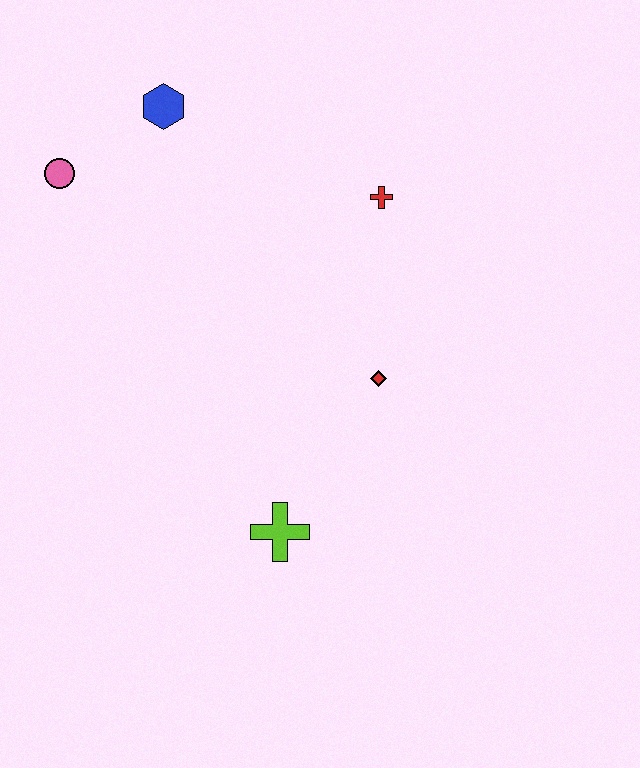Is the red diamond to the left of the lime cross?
No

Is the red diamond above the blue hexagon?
No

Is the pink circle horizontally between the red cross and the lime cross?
No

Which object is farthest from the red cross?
The lime cross is farthest from the red cross.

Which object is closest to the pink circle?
The blue hexagon is closest to the pink circle.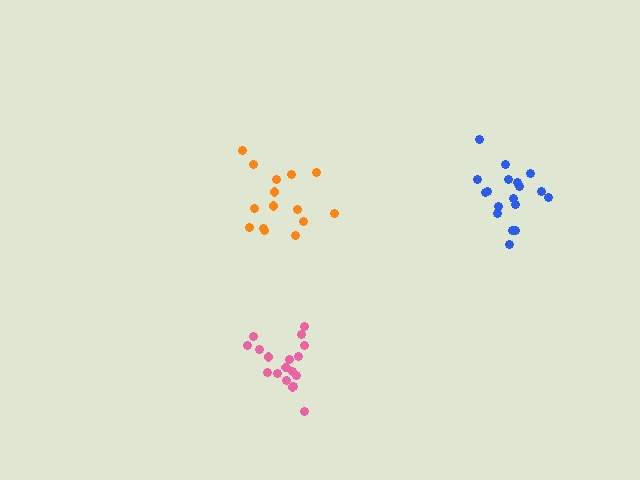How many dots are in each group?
Group 1: 15 dots, Group 2: 18 dots, Group 3: 18 dots (51 total).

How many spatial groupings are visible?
There are 3 spatial groupings.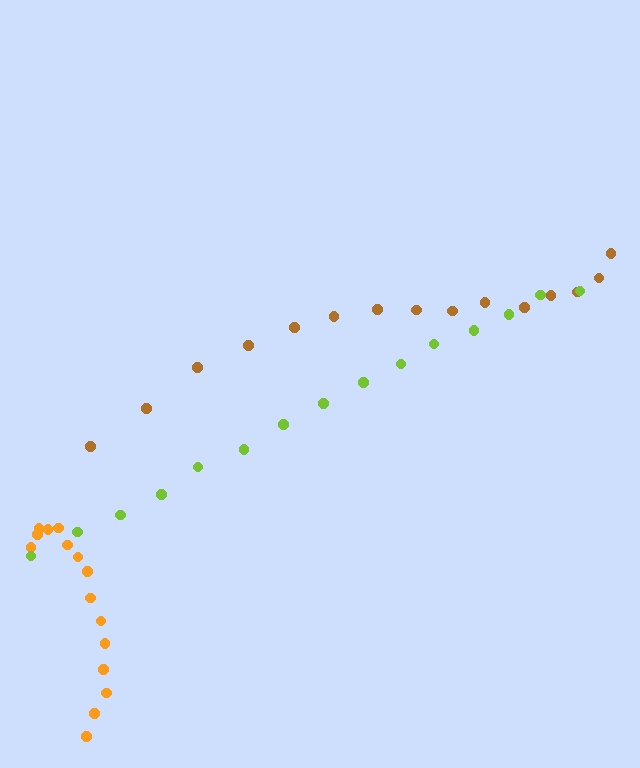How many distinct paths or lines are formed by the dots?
There are 3 distinct paths.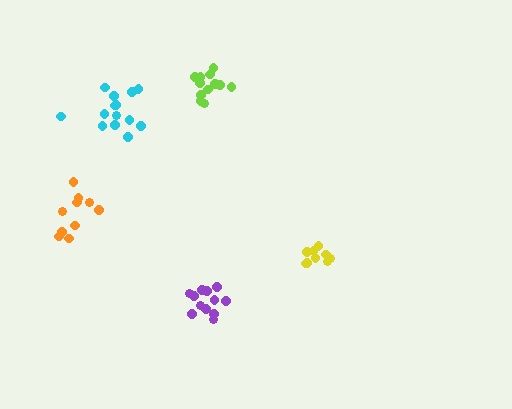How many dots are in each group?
Group 1: 14 dots, Group 2: 9 dots, Group 3: 12 dots, Group 4: 10 dots, Group 5: 12 dots (57 total).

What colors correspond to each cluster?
The clusters are colored: cyan, yellow, lime, orange, purple.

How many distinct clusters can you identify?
There are 5 distinct clusters.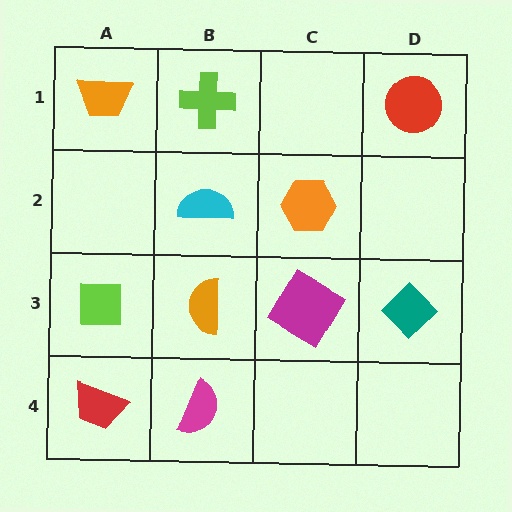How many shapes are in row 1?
3 shapes.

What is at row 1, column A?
An orange trapezoid.